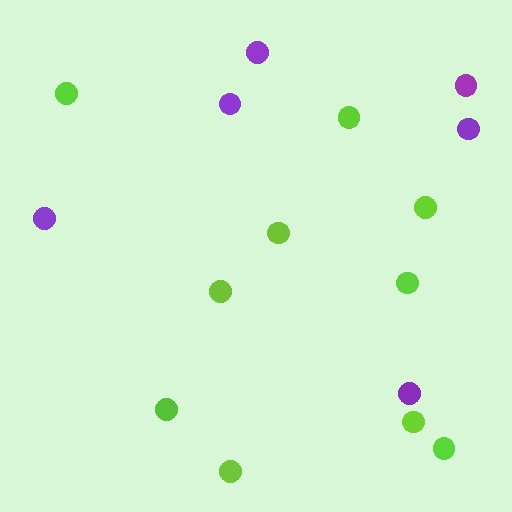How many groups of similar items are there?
There are 2 groups: one group of purple circles (6) and one group of lime circles (10).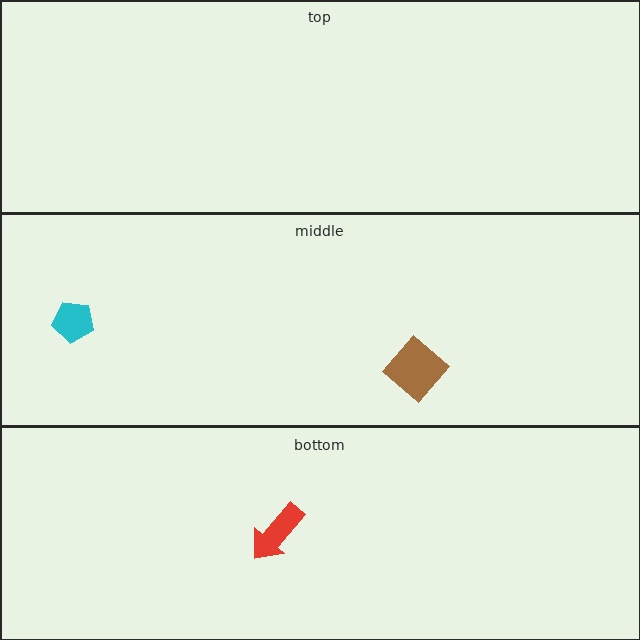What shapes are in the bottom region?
The red arrow.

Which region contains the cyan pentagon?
The middle region.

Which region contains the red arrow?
The bottom region.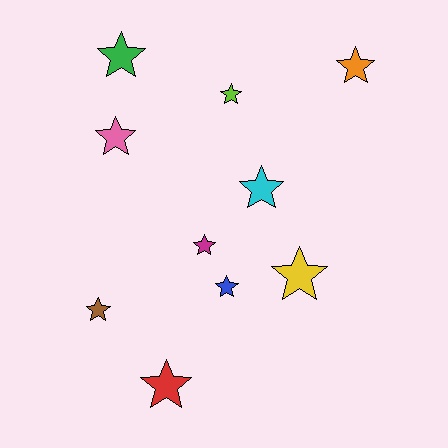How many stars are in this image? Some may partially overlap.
There are 10 stars.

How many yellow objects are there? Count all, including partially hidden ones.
There is 1 yellow object.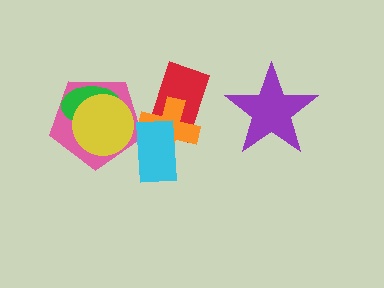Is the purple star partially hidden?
No, no other shape covers it.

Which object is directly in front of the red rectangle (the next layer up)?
The orange cross is directly in front of the red rectangle.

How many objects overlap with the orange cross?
2 objects overlap with the orange cross.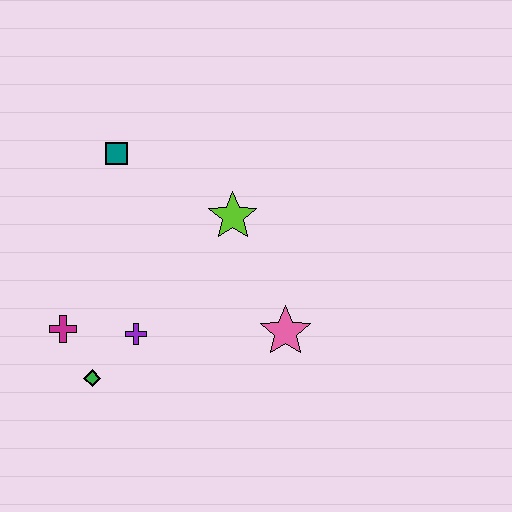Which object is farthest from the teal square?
The pink star is farthest from the teal square.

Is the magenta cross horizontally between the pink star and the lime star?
No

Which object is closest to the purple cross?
The green diamond is closest to the purple cross.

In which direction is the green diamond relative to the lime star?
The green diamond is below the lime star.